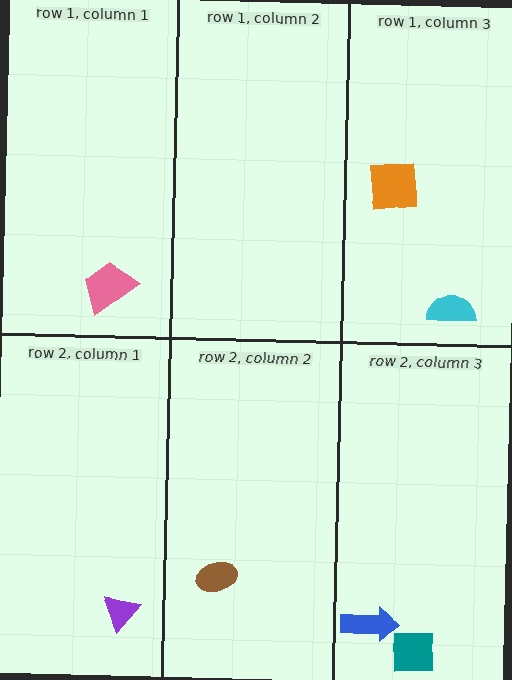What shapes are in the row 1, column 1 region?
The pink trapezoid.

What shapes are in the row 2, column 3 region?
The teal square, the blue arrow.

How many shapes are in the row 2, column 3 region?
2.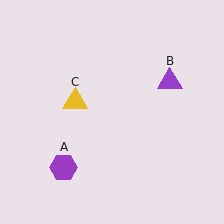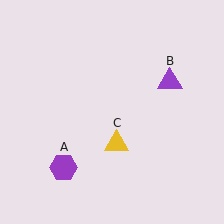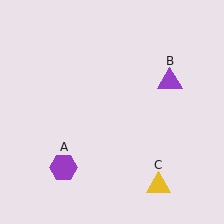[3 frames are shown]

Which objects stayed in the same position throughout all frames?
Purple hexagon (object A) and purple triangle (object B) remained stationary.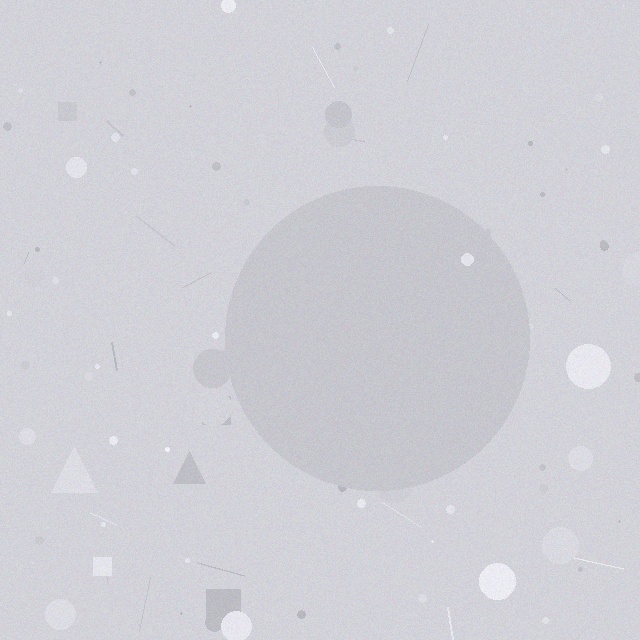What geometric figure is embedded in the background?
A circle is embedded in the background.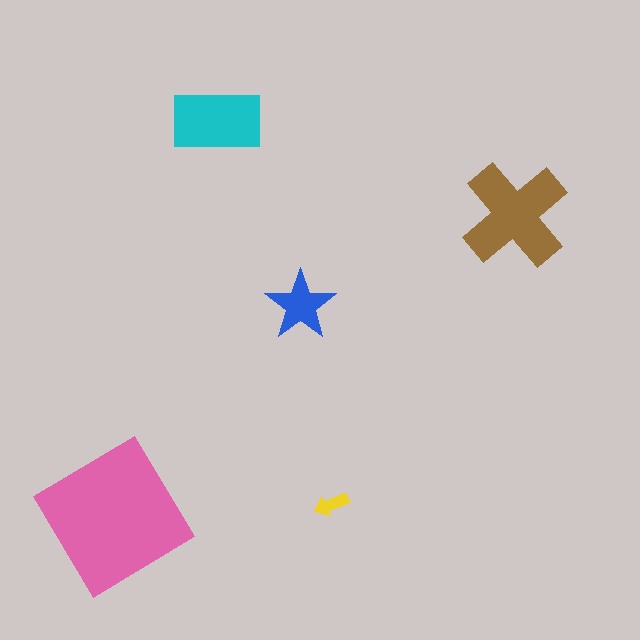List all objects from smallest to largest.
The yellow arrow, the blue star, the cyan rectangle, the brown cross, the pink diamond.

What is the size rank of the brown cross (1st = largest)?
2nd.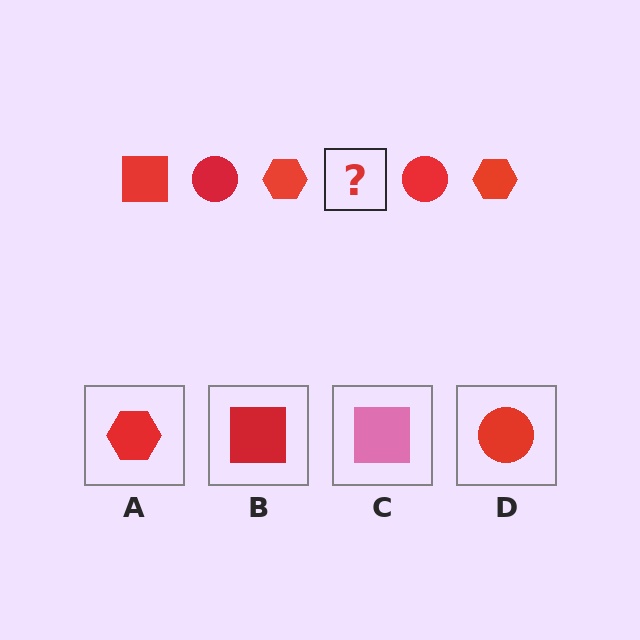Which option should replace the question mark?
Option B.